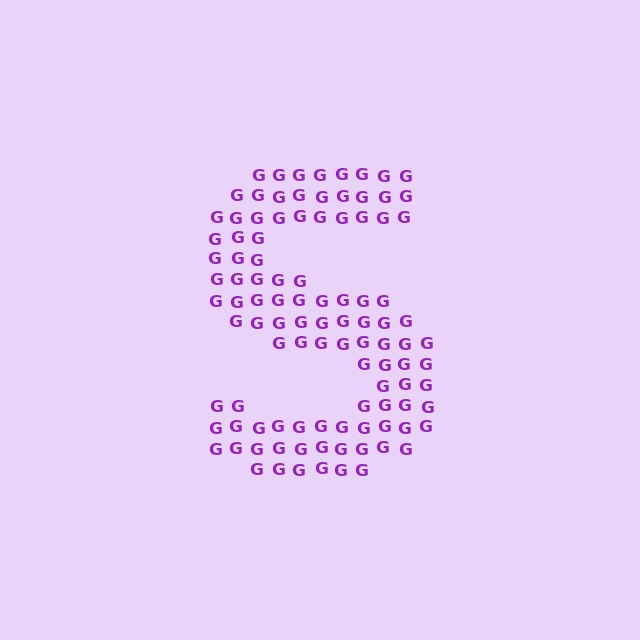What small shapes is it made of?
It is made of small letter G's.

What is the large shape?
The large shape is the letter S.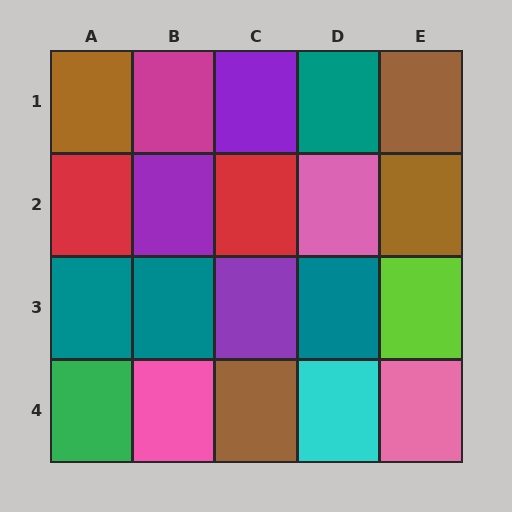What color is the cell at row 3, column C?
Purple.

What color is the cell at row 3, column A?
Teal.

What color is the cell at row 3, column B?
Teal.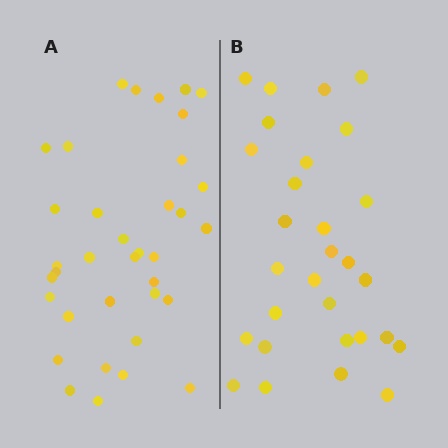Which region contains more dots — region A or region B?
Region A (the left region) has more dots.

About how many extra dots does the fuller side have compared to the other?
Region A has roughly 8 or so more dots than region B.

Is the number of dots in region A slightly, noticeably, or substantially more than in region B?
Region A has only slightly more — the two regions are fairly close. The ratio is roughly 1.2 to 1.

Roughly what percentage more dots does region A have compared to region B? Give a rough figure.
About 25% more.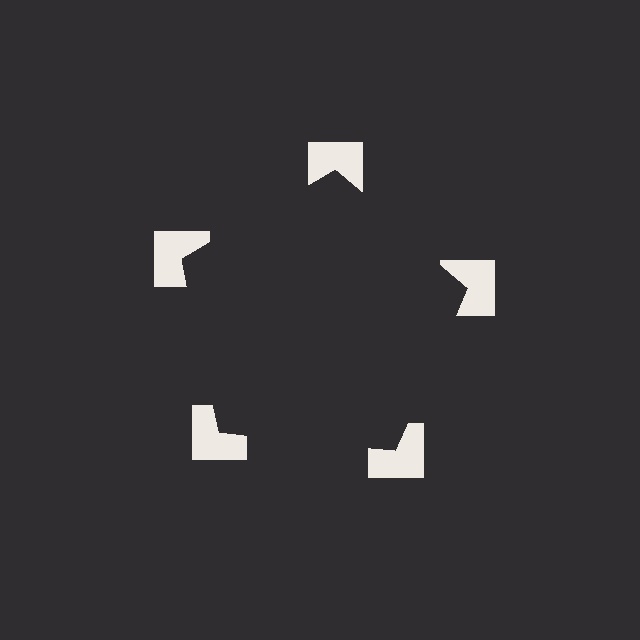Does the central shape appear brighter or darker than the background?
It typically appears slightly darker than the background, even though no actual brightness change is drawn.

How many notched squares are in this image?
There are 5 — one at each vertex of the illusory pentagon.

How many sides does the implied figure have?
5 sides.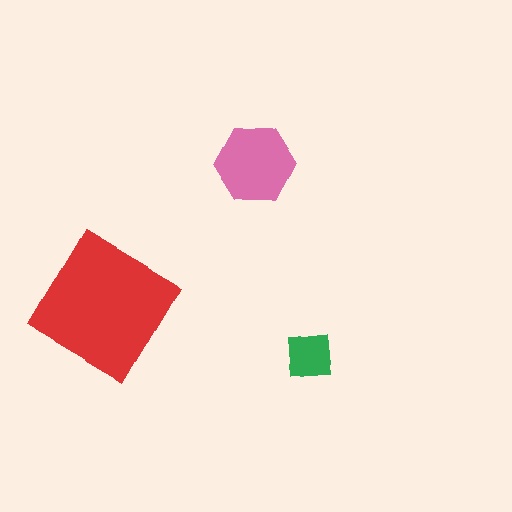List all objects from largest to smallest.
The red diamond, the pink hexagon, the green square.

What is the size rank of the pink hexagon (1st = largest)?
2nd.